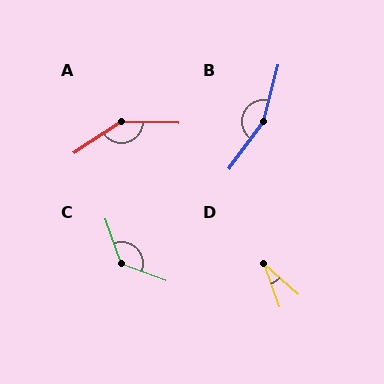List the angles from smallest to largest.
D (30°), C (129°), A (145°), B (158°).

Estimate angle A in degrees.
Approximately 145 degrees.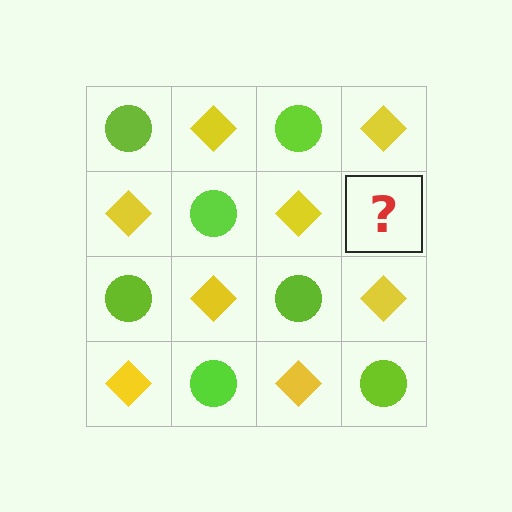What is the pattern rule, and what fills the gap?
The rule is that it alternates lime circle and yellow diamond in a checkerboard pattern. The gap should be filled with a lime circle.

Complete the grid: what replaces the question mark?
The question mark should be replaced with a lime circle.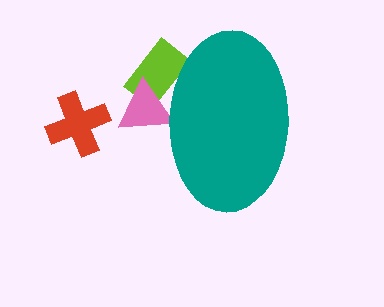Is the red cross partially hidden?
No, the red cross is fully visible.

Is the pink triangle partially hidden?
Yes, the pink triangle is partially hidden behind the teal ellipse.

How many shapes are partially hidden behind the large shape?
2 shapes are partially hidden.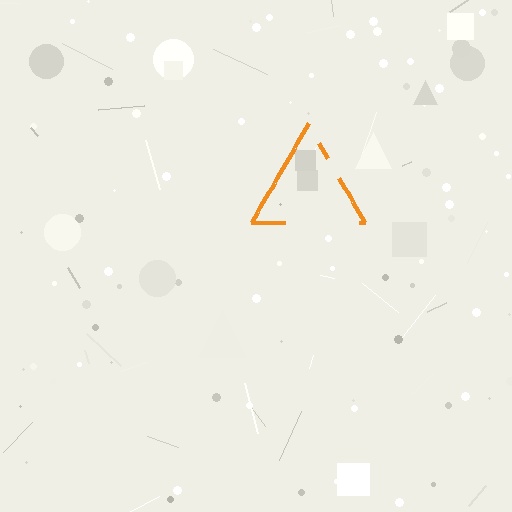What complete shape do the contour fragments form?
The contour fragments form a triangle.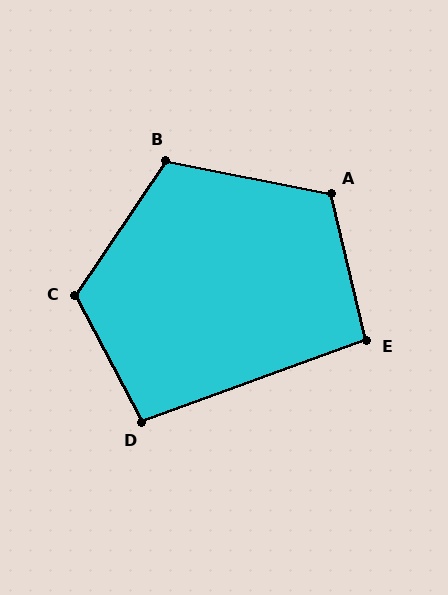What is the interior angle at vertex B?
Approximately 112 degrees (obtuse).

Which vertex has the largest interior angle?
C, at approximately 118 degrees.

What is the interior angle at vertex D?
Approximately 98 degrees (obtuse).